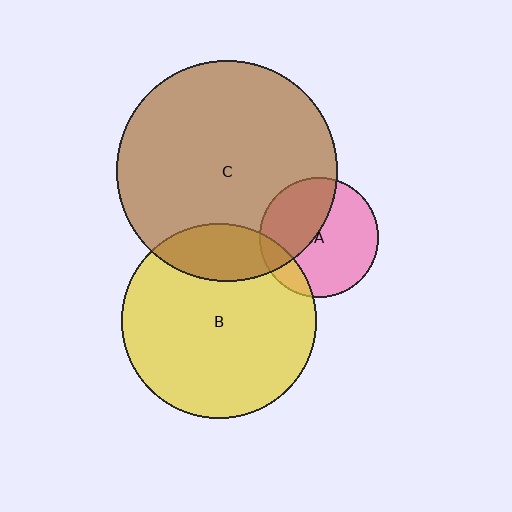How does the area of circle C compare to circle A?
Approximately 3.4 times.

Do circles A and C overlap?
Yes.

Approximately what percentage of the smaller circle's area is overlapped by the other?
Approximately 40%.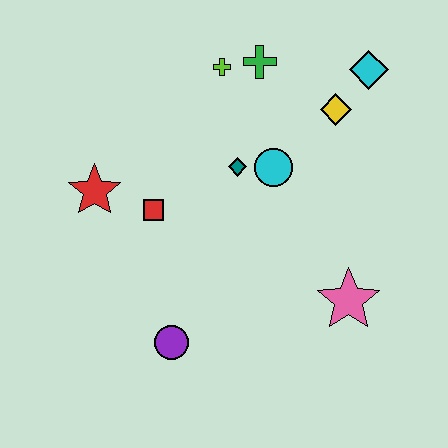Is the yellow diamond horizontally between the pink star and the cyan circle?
Yes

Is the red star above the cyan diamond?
No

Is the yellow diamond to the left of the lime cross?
No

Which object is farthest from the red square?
The cyan diamond is farthest from the red square.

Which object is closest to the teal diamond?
The cyan circle is closest to the teal diamond.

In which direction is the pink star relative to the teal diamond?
The pink star is below the teal diamond.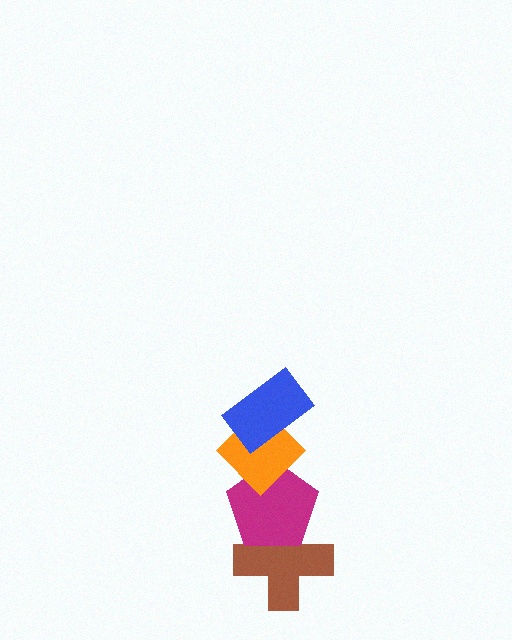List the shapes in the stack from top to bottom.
From top to bottom: the blue rectangle, the orange diamond, the magenta pentagon, the brown cross.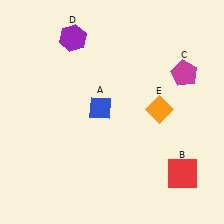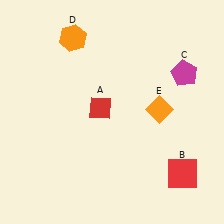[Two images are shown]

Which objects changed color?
A changed from blue to red. D changed from purple to orange.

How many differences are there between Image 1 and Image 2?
There are 2 differences between the two images.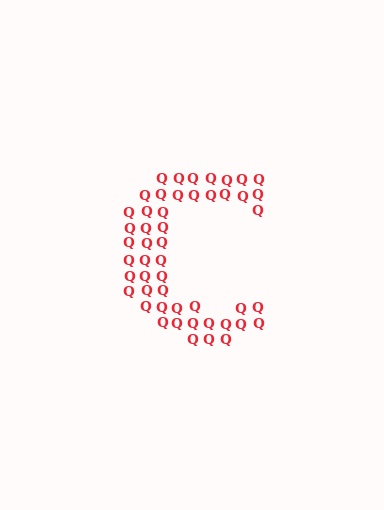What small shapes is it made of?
It is made of small letter Q's.